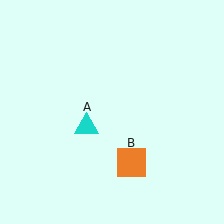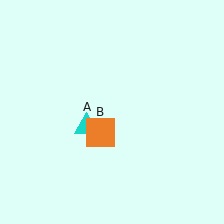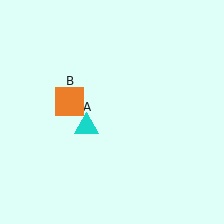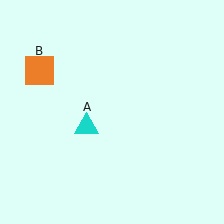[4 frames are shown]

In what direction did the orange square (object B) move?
The orange square (object B) moved up and to the left.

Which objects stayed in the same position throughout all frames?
Cyan triangle (object A) remained stationary.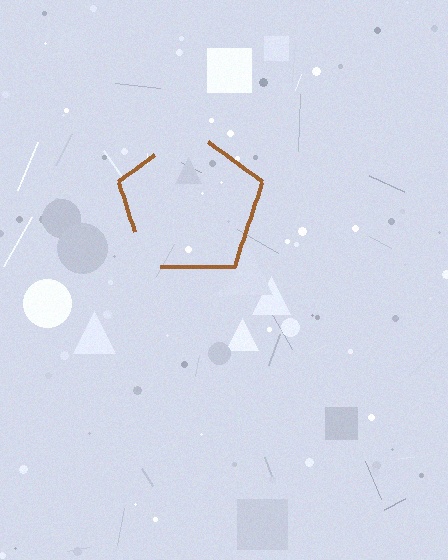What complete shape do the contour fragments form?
The contour fragments form a pentagon.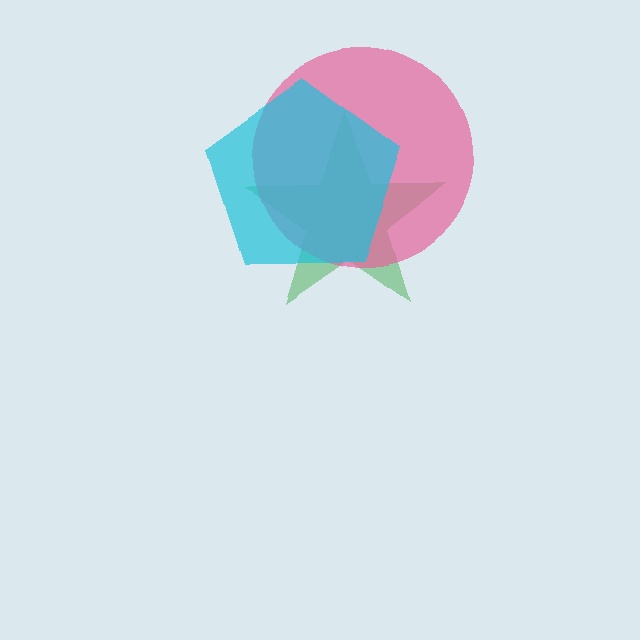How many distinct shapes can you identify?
There are 3 distinct shapes: a green star, a pink circle, a cyan pentagon.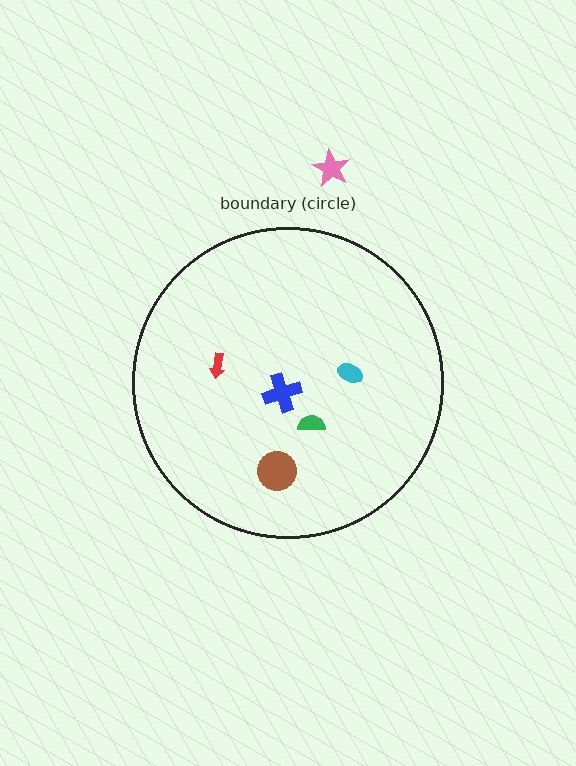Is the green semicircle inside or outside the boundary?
Inside.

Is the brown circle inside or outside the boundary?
Inside.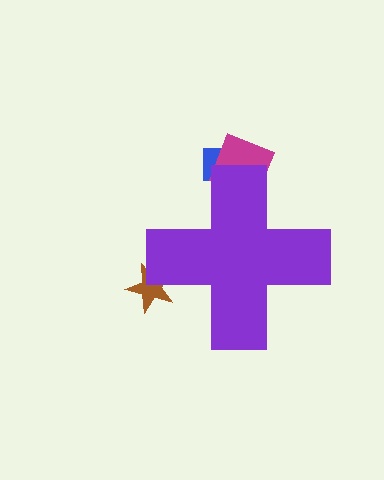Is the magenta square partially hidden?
Yes, the magenta square is partially hidden behind the purple cross.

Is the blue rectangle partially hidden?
Yes, the blue rectangle is partially hidden behind the purple cross.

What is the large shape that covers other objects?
A purple cross.